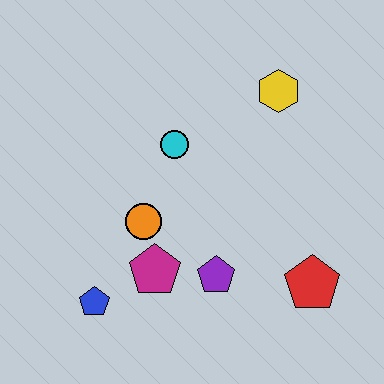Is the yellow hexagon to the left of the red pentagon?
Yes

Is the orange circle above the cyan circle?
No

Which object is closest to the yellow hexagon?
The cyan circle is closest to the yellow hexagon.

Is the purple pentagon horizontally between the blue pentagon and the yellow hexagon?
Yes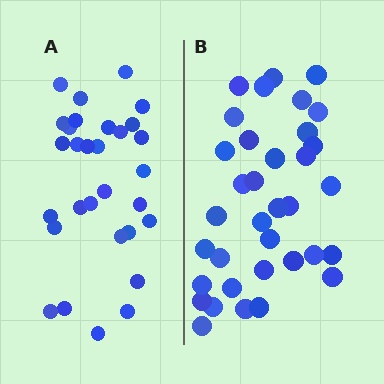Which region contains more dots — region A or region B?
Region B (the right region) has more dots.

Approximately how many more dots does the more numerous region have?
Region B has about 5 more dots than region A.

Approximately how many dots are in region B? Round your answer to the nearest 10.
About 40 dots. (The exact count is 35, which rounds to 40.)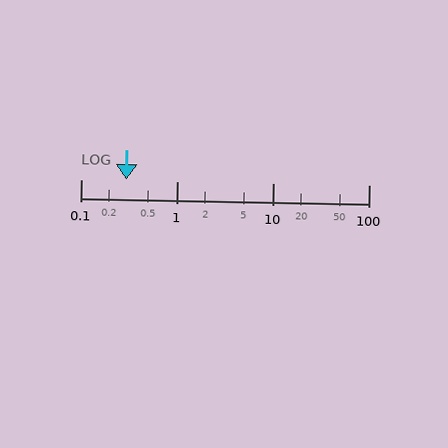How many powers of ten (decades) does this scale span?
The scale spans 3 decades, from 0.1 to 100.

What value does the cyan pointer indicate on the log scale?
The pointer indicates approximately 0.3.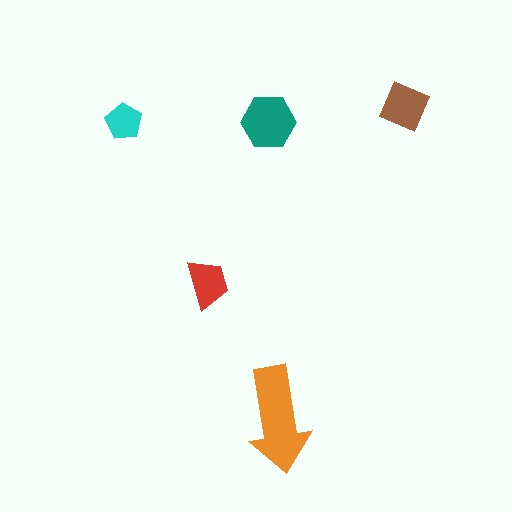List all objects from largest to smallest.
The orange arrow, the teal hexagon, the brown diamond, the red trapezoid, the cyan pentagon.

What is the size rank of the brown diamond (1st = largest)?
3rd.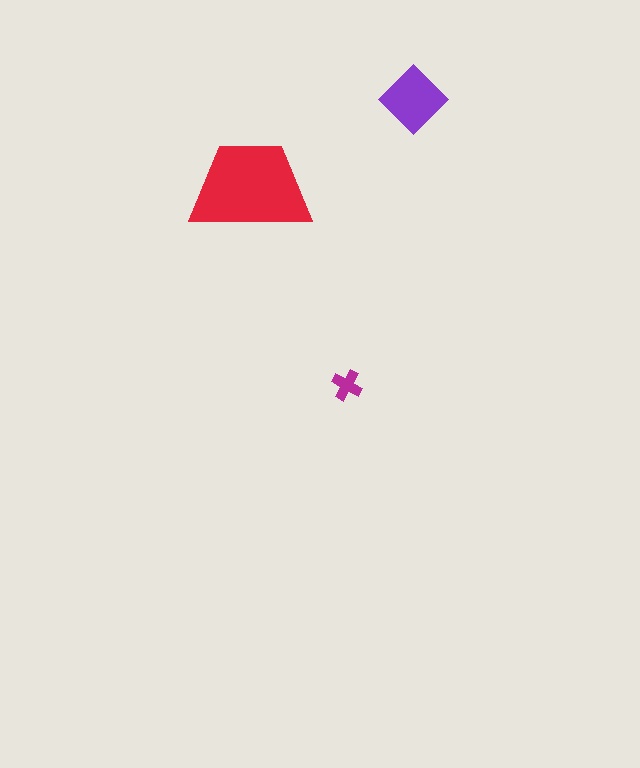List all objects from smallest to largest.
The magenta cross, the purple diamond, the red trapezoid.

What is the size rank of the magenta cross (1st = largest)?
3rd.